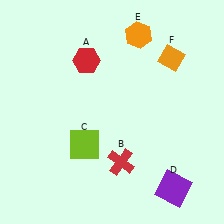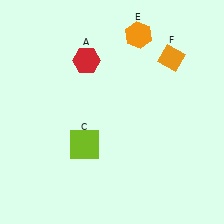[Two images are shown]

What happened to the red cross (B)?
The red cross (B) was removed in Image 2. It was in the bottom-right area of Image 1.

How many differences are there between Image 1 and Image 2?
There are 2 differences between the two images.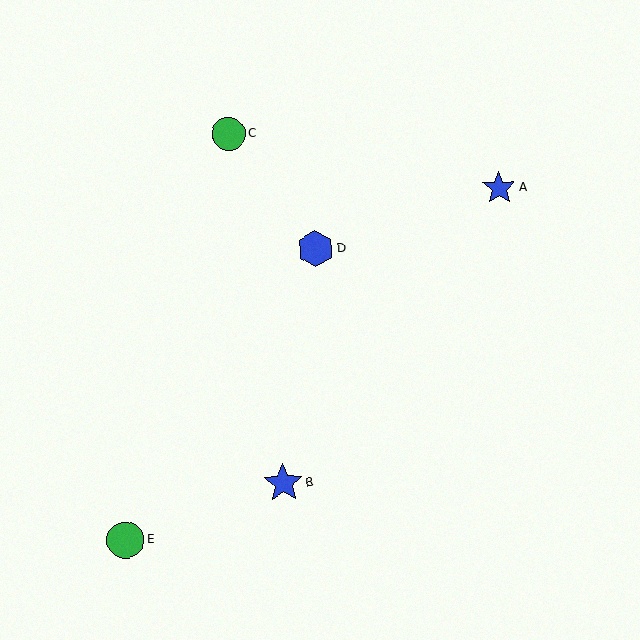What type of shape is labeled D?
Shape D is a blue hexagon.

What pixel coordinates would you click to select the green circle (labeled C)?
Click at (229, 134) to select the green circle C.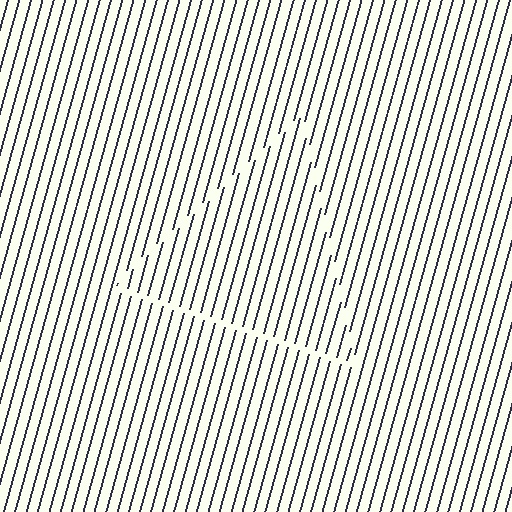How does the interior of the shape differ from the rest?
The interior of the shape contains the same grating, shifted by half a period — the contour is defined by the phase discontinuity where line-ends from the inner and outer gratings abut.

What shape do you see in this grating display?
An illusory triangle. The interior of the shape contains the same grating, shifted by half a period — the contour is defined by the phase discontinuity where line-ends from the inner and outer gratings abut.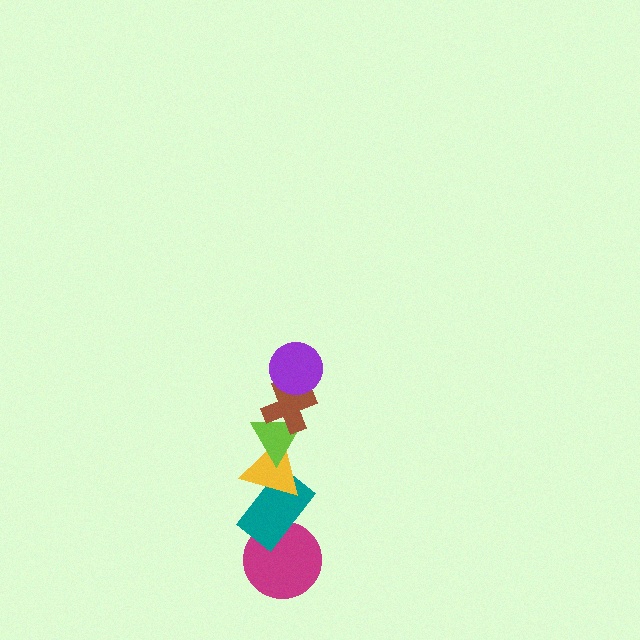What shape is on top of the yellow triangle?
The lime triangle is on top of the yellow triangle.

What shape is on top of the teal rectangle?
The yellow triangle is on top of the teal rectangle.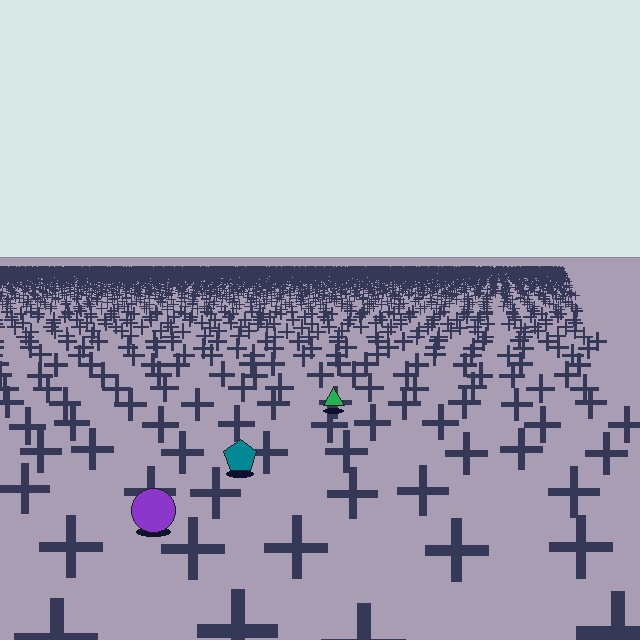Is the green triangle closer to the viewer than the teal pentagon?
No. The teal pentagon is closer — you can tell from the texture gradient: the ground texture is coarser near it.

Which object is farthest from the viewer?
The green triangle is farthest from the viewer. It appears smaller and the ground texture around it is denser.